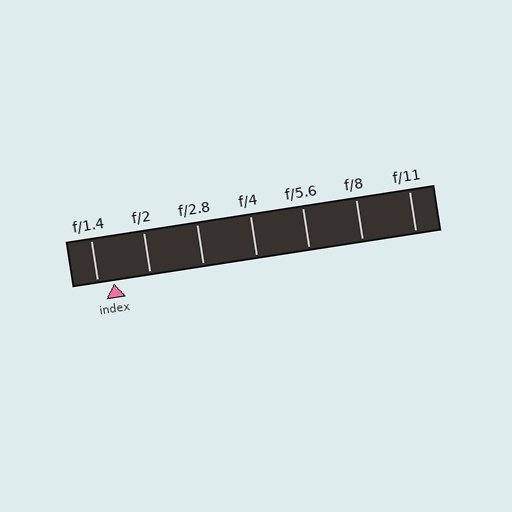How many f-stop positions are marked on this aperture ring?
There are 7 f-stop positions marked.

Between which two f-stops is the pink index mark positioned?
The index mark is between f/1.4 and f/2.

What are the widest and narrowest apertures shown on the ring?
The widest aperture shown is f/1.4 and the narrowest is f/11.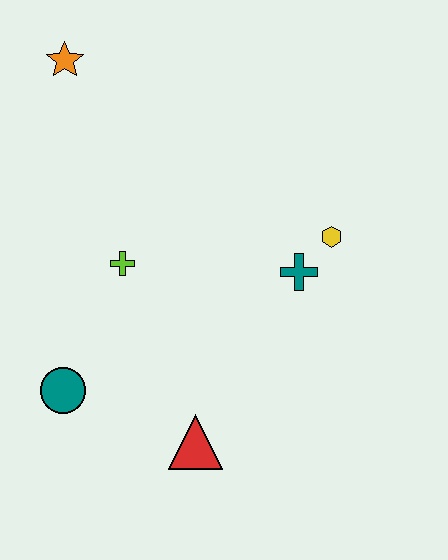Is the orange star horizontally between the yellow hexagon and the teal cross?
No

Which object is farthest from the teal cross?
The orange star is farthest from the teal cross.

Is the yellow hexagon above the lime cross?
Yes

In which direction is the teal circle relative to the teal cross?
The teal circle is to the left of the teal cross.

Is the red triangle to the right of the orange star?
Yes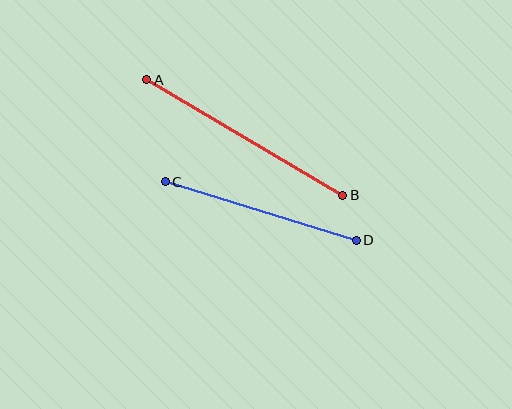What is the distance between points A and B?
The distance is approximately 228 pixels.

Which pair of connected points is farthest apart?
Points A and B are farthest apart.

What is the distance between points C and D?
The distance is approximately 200 pixels.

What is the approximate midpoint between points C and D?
The midpoint is at approximately (261, 211) pixels.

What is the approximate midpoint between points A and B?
The midpoint is at approximately (245, 138) pixels.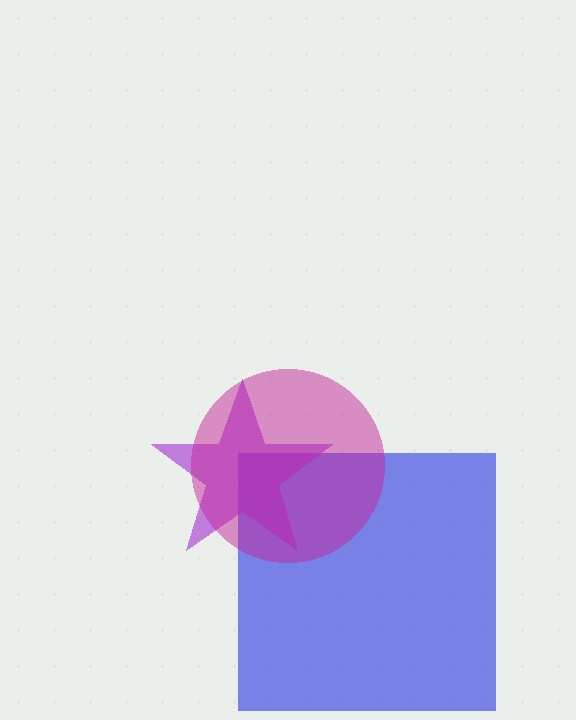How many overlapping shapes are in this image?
There are 3 overlapping shapes in the image.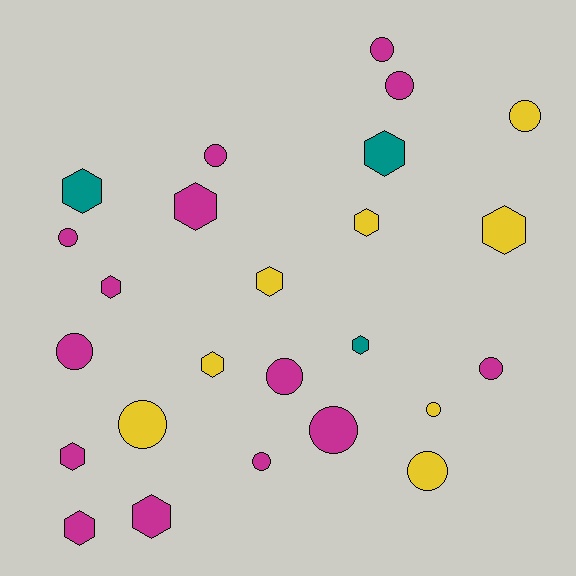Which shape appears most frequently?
Circle, with 13 objects.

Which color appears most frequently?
Magenta, with 14 objects.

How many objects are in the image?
There are 25 objects.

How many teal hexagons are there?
There are 3 teal hexagons.